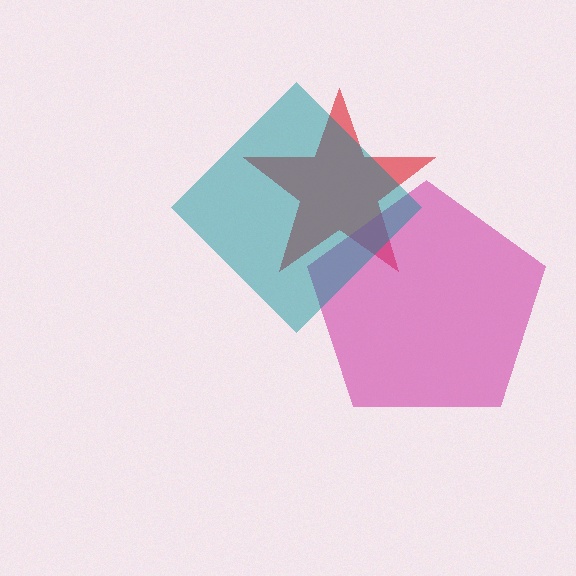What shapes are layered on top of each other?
The layered shapes are: a red star, a magenta pentagon, a teal diamond.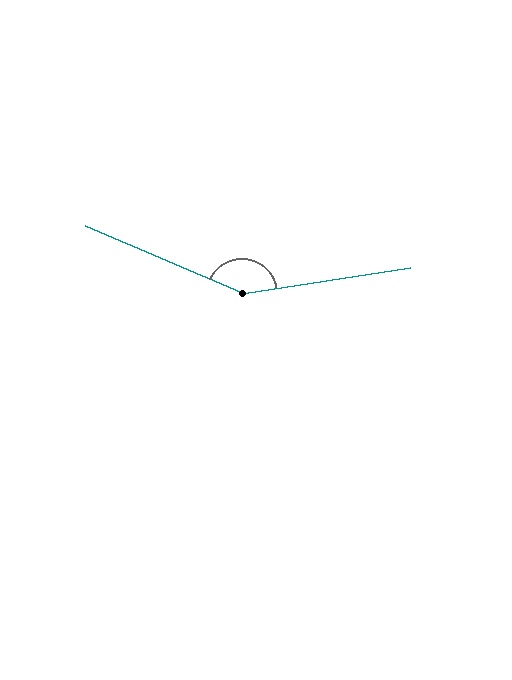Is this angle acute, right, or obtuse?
It is obtuse.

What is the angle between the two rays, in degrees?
Approximately 148 degrees.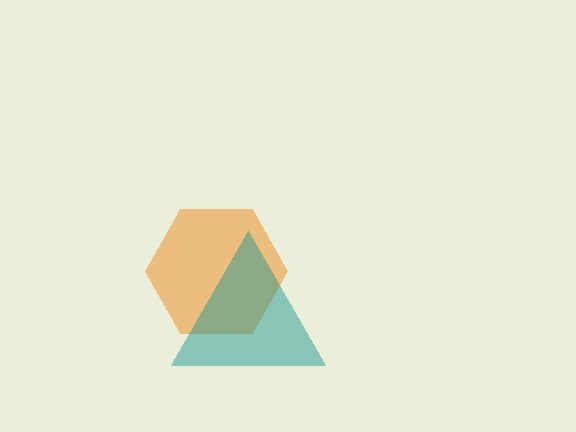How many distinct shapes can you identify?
There are 2 distinct shapes: an orange hexagon, a teal triangle.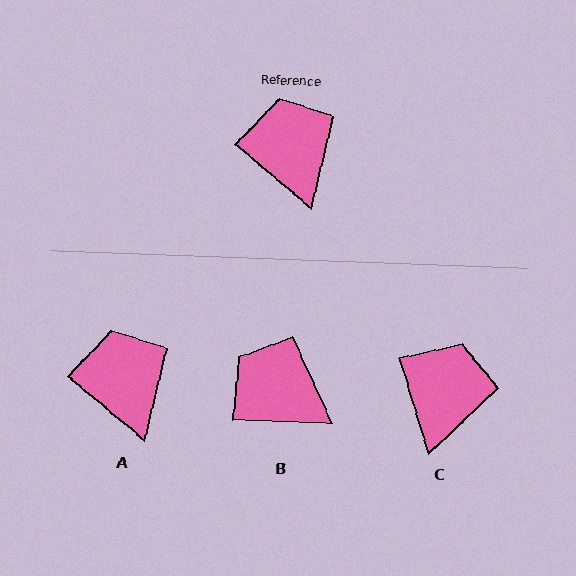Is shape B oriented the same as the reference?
No, it is off by about 38 degrees.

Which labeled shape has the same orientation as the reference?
A.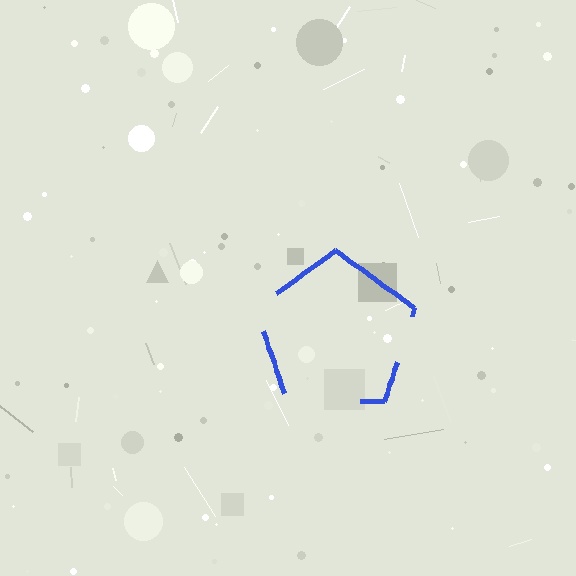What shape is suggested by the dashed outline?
The dashed outline suggests a pentagon.